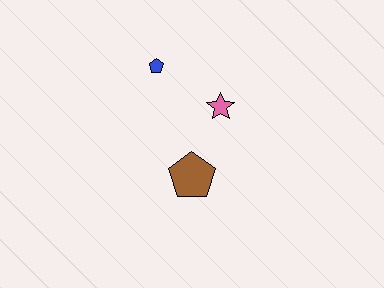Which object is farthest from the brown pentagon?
The blue pentagon is farthest from the brown pentagon.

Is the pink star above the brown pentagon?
Yes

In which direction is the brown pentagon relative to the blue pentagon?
The brown pentagon is below the blue pentagon.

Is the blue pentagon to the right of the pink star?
No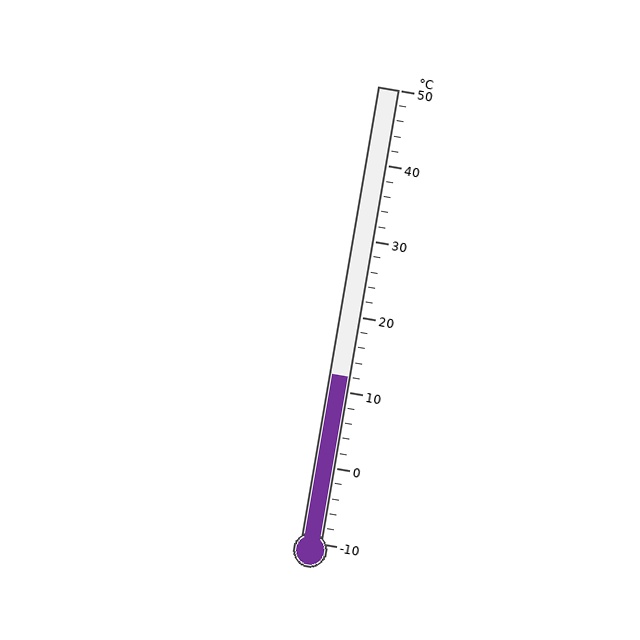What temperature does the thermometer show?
The thermometer shows approximately 12°C.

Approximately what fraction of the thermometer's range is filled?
The thermometer is filled to approximately 35% of its range.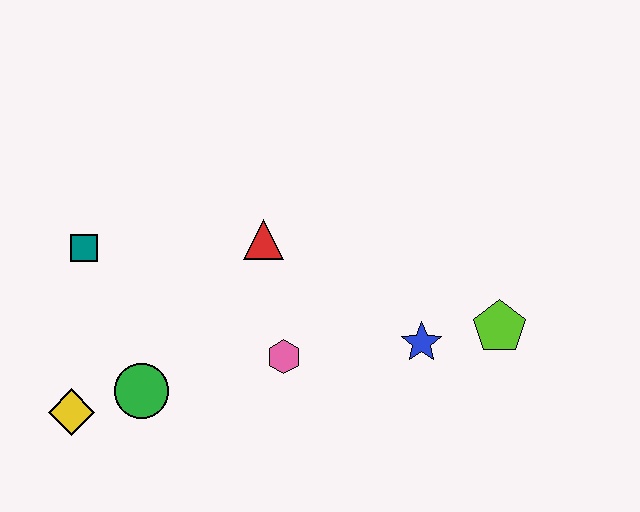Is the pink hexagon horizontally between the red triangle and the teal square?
No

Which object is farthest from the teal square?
The lime pentagon is farthest from the teal square.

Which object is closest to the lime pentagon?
The blue star is closest to the lime pentagon.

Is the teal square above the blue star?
Yes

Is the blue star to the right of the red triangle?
Yes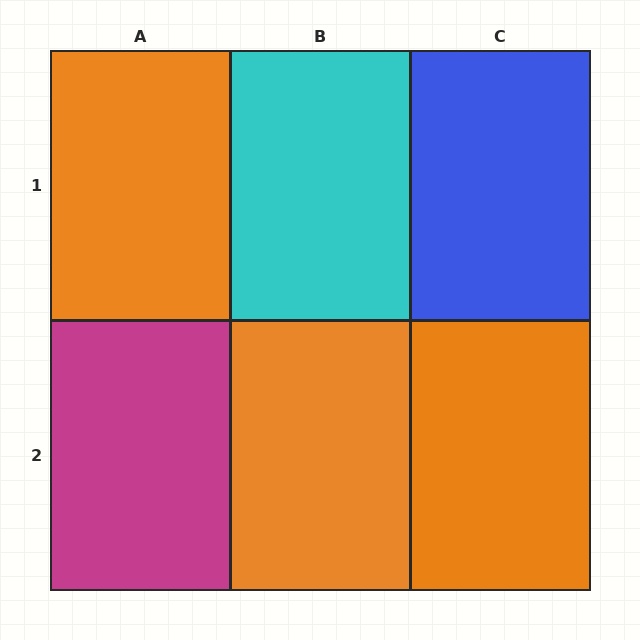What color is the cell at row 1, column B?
Cyan.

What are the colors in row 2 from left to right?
Magenta, orange, orange.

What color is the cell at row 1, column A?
Orange.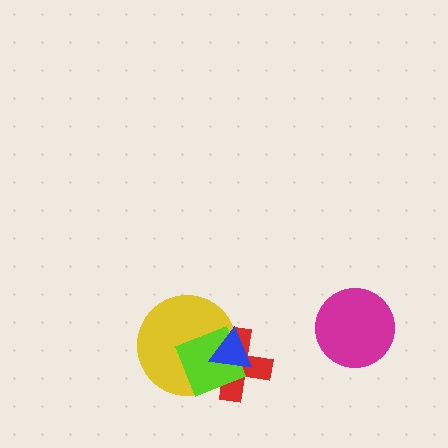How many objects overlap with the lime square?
3 objects overlap with the lime square.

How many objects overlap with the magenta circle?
0 objects overlap with the magenta circle.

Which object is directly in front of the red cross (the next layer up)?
The yellow circle is directly in front of the red cross.